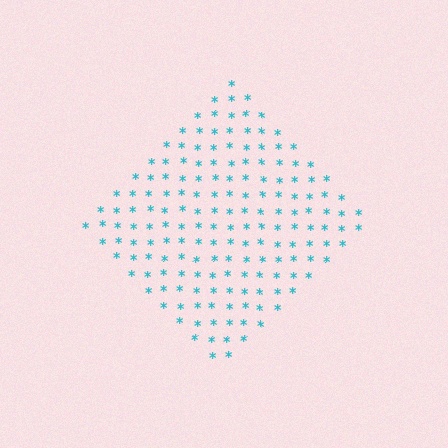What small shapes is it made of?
It is made of small asterisks.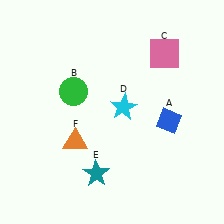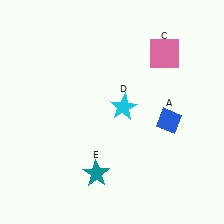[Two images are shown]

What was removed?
The orange triangle (F), the green circle (B) were removed in Image 2.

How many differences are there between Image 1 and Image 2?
There are 2 differences between the two images.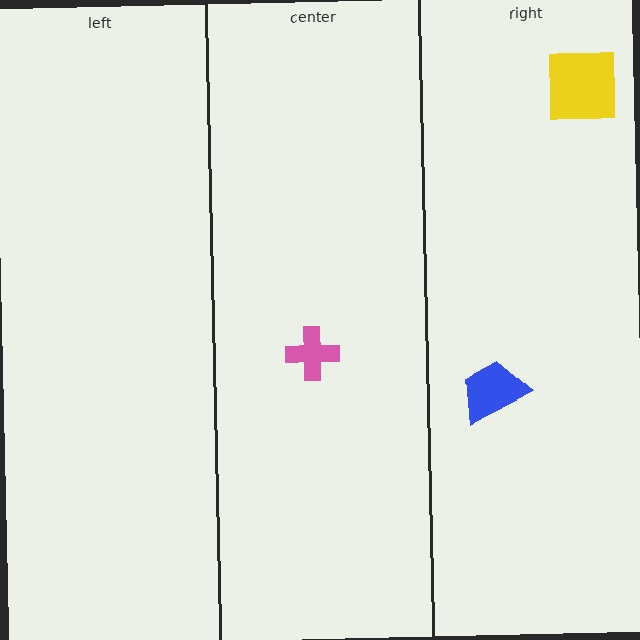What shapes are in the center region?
The pink cross.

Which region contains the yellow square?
The right region.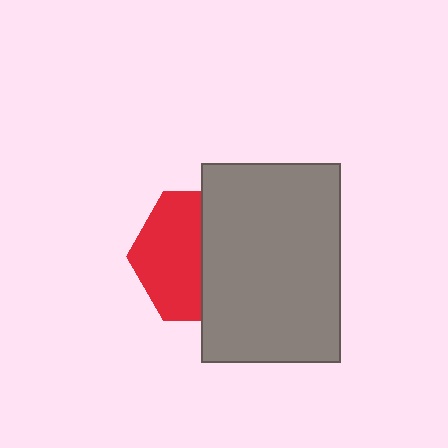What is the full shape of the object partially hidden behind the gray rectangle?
The partially hidden object is a red hexagon.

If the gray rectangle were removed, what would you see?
You would see the complete red hexagon.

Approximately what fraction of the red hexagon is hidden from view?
Roughly 50% of the red hexagon is hidden behind the gray rectangle.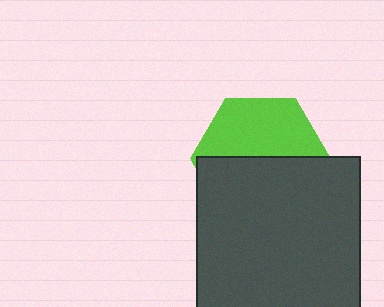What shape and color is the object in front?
The object in front is a dark gray square.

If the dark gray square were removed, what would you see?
You would see the complete lime hexagon.